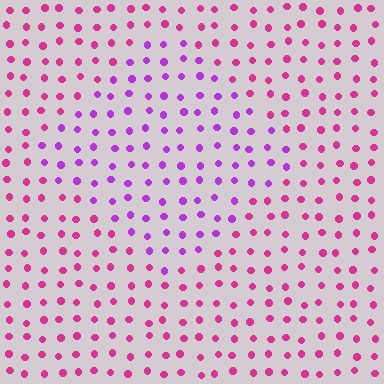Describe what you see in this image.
The image is filled with small magenta elements in a uniform arrangement. A diamond-shaped region is visible where the elements are tinted to a slightly different hue, forming a subtle color boundary.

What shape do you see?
I see a diamond.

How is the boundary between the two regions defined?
The boundary is defined purely by a slight shift in hue (about 37 degrees). Spacing, size, and orientation are identical on both sides.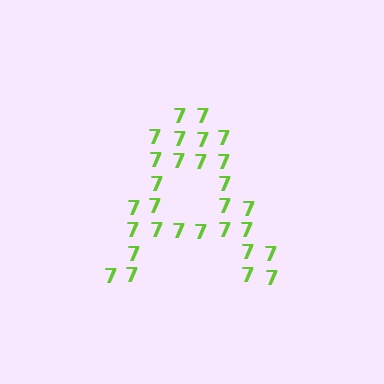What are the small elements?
The small elements are digit 7's.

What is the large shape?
The large shape is the letter A.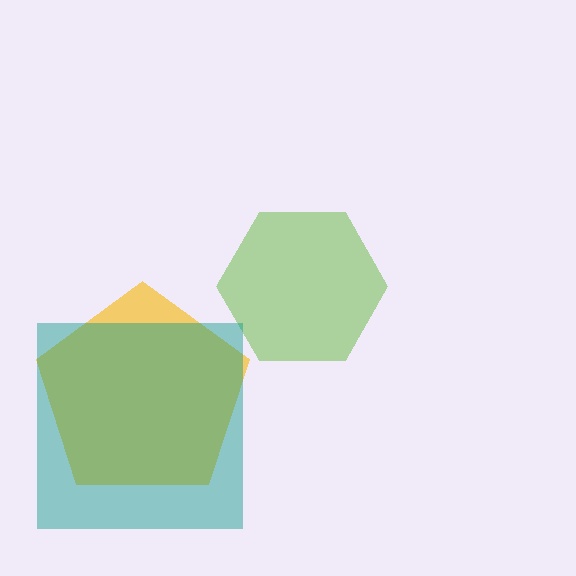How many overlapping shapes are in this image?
There are 3 overlapping shapes in the image.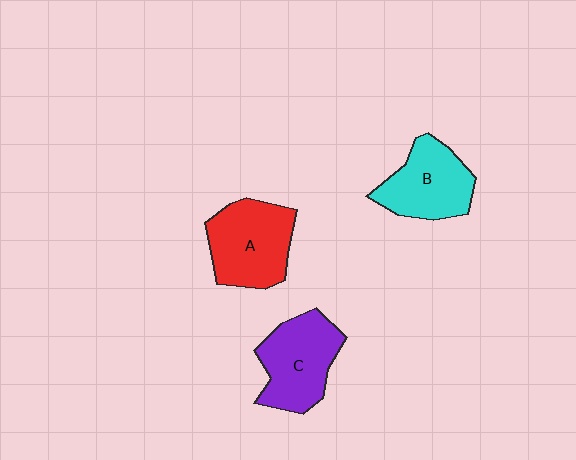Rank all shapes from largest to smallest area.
From largest to smallest: A (red), C (purple), B (cyan).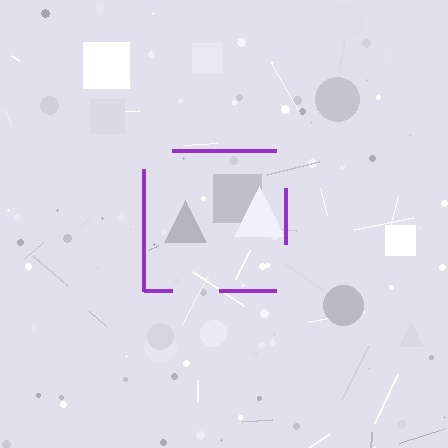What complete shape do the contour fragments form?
The contour fragments form a square.